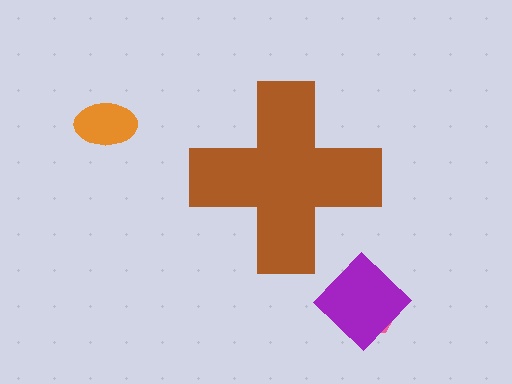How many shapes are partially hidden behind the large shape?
0 shapes are partially hidden.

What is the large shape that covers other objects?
A brown cross.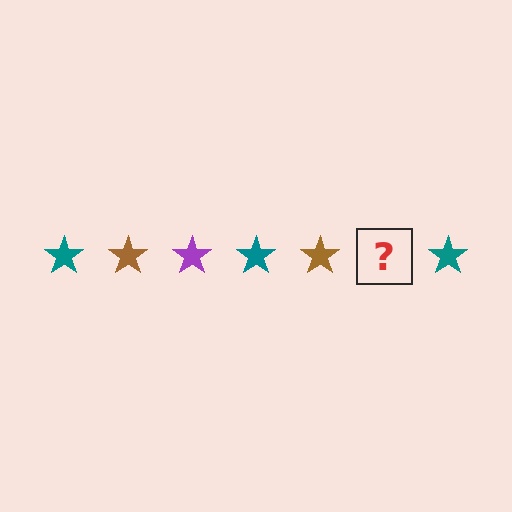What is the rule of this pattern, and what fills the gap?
The rule is that the pattern cycles through teal, brown, purple stars. The gap should be filled with a purple star.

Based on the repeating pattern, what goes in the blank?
The blank should be a purple star.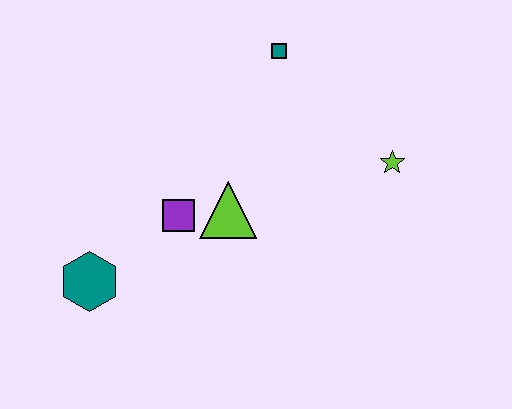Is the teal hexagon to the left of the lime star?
Yes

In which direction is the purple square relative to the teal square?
The purple square is below the teal square.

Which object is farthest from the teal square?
The teal hexagon is farthest from the teal square.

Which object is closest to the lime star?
The teal square is closest to the lime star.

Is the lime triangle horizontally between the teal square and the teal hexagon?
Yes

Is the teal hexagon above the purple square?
No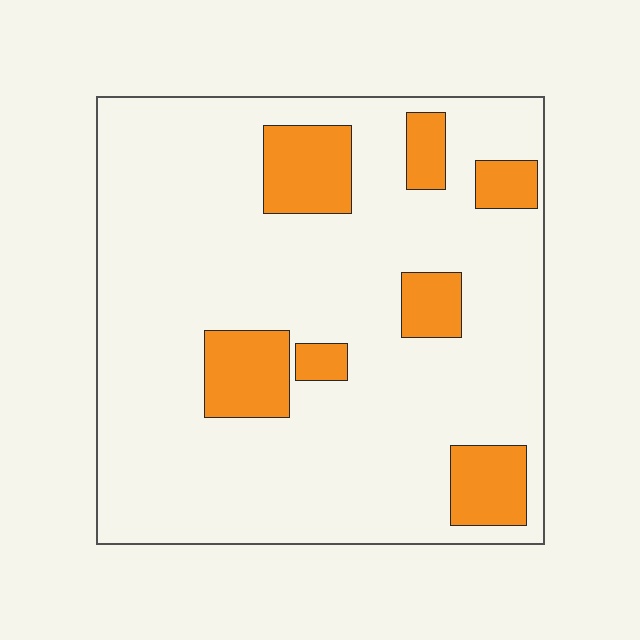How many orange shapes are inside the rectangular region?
7.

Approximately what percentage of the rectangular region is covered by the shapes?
Approximately 15%.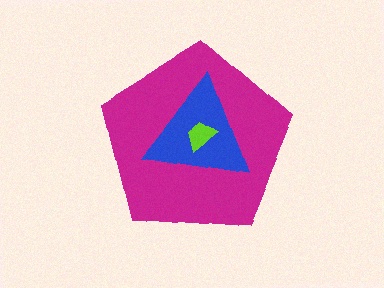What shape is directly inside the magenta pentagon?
The blue triangle.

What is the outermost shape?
The magenta pentagon.